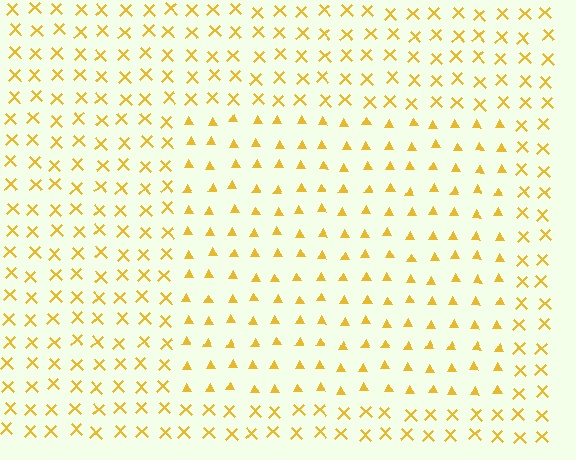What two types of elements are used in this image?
The image uses triangles inside the rectangle region and X marks outside it.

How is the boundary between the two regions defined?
The boundary is defined by a change in element shape: triangles inside vs. X marks outside. All elements share the same color and spacing.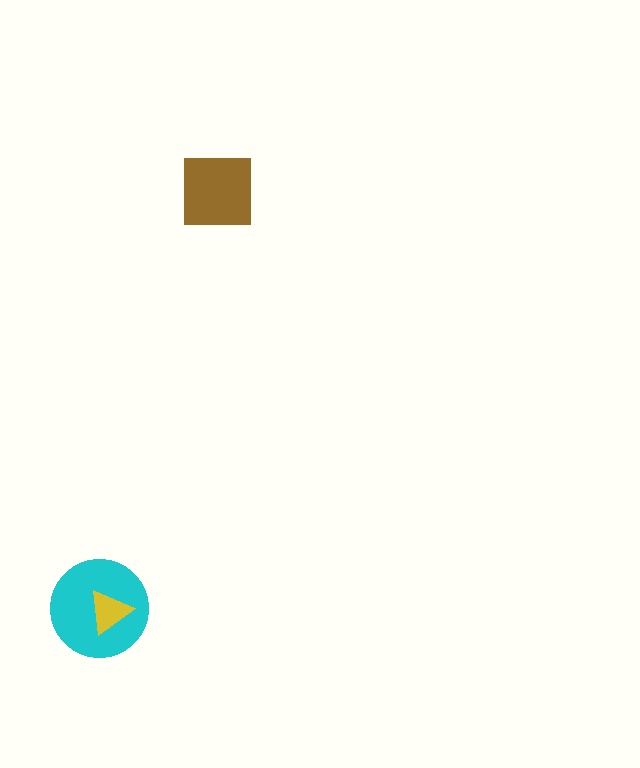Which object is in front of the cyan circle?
The yellow triangle is in front of the cyan circle.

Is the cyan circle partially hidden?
Yes, it is partially covered by another shape.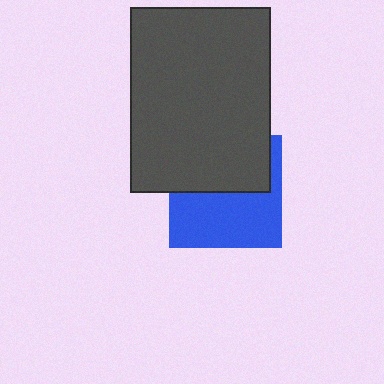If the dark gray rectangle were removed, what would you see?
You would see the complete blue square.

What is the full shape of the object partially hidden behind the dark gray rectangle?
The partially hidden object is a blue square.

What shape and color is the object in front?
The object in front is a dark gray rectangle.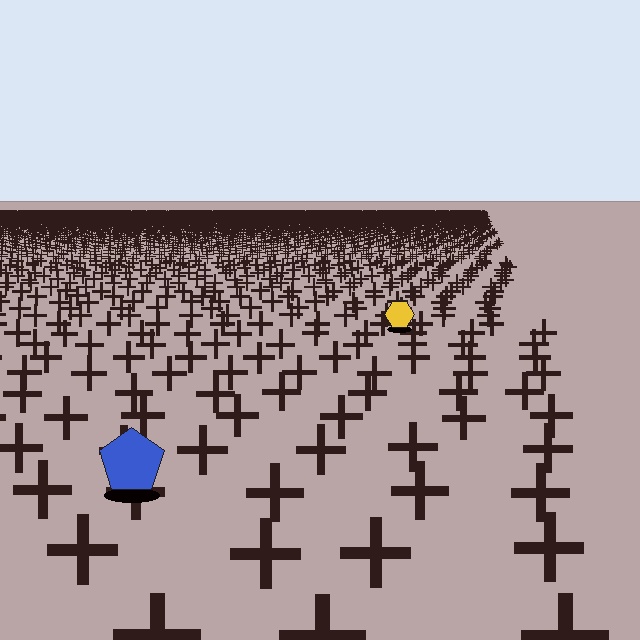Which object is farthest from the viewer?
The yellow hexagon is farthest from the viewer. It appears smaller and the ground texture around it is denser.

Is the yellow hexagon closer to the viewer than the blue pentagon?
No. The blue pentagon is closer — you can tell from the texture gradient: the ground texture is coarser near it.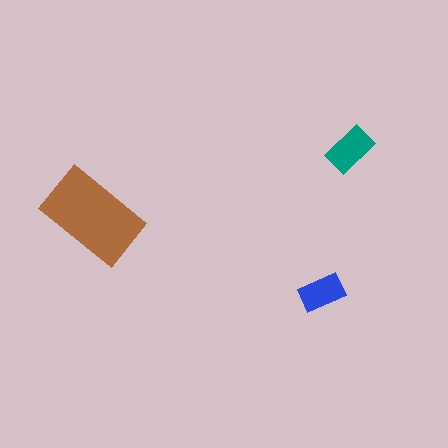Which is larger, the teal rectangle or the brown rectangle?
The brown one.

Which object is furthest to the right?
The teal rectangle is rightmost.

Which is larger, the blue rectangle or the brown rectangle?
The brown one.